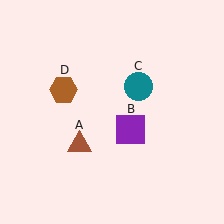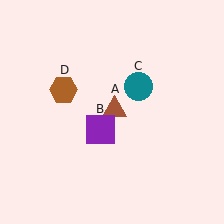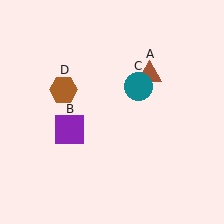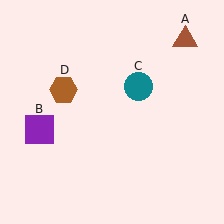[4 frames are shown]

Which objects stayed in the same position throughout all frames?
Teal circle (object C) and brown hexagon (object D) remained stationary.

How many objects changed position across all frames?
2 objects changed position: brown triangle (object A), purple square (object B).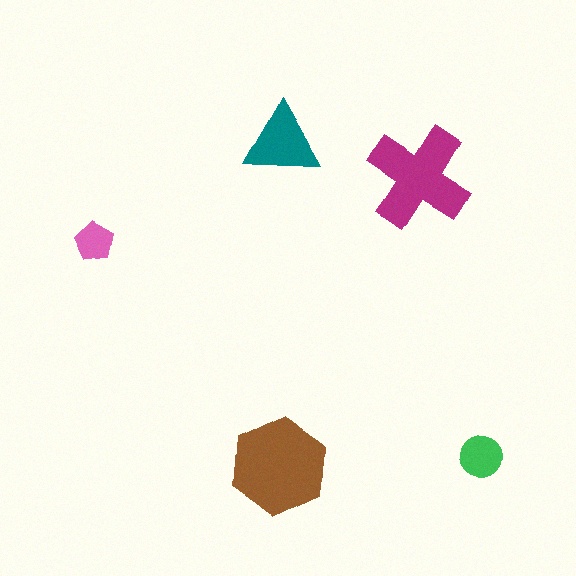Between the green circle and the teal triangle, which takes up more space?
The teal triangle.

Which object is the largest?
The brown hexagon.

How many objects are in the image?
There are 5 objects in the image.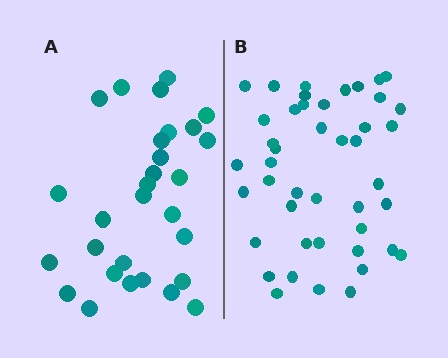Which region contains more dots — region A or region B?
Region B (the right region) has more dots.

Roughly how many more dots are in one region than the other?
Region B has approximately 15 more dots than region A.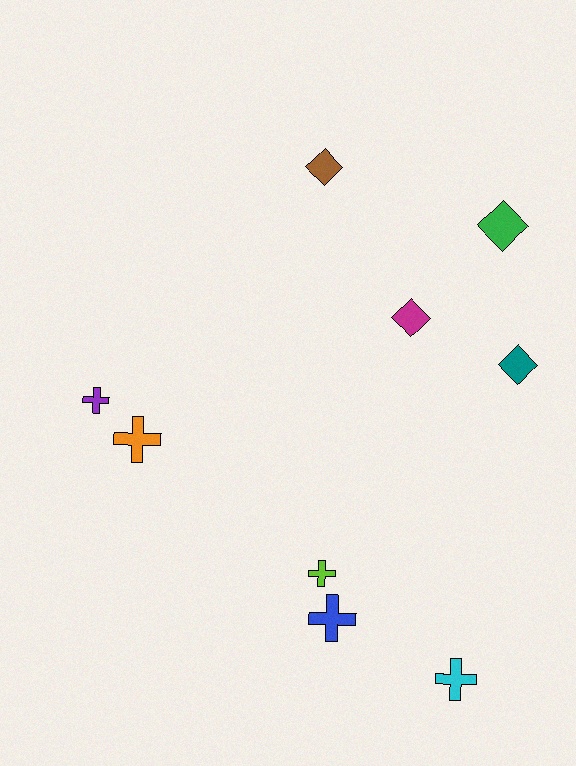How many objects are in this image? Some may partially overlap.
There are 9 objects.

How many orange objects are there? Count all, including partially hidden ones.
There is 1 orange object.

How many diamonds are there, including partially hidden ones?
There are 4 diamonds.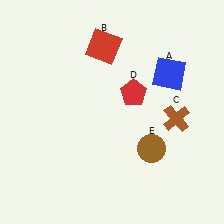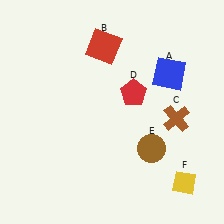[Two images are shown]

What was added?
A yellow diamond (F) was added in Image 2.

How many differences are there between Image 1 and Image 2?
There is 1 difference between the two images.